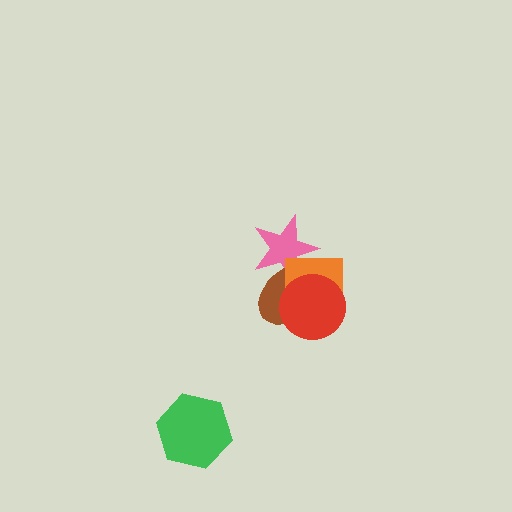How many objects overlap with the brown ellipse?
3 objects overlap with the brown ellipse.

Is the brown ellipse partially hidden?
Yes, it is partially covered by another shape.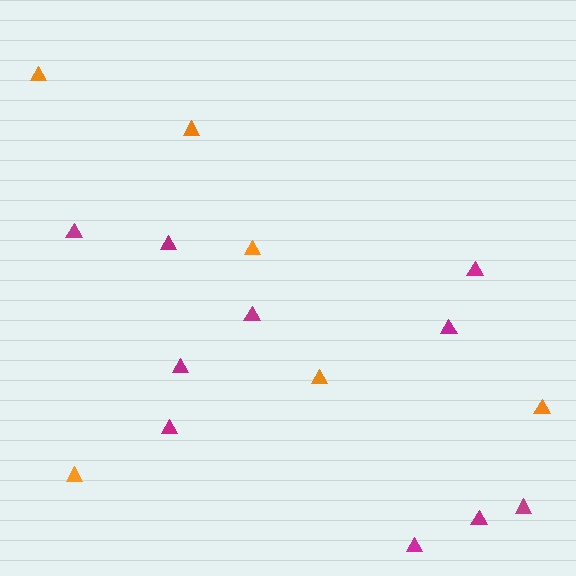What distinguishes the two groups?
There are 2 groups: one group of magenta triangles (10) and one group of orange triangles (6).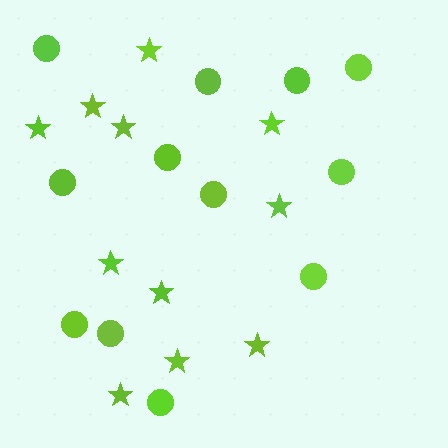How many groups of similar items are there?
There are 2 groups: one group of circles (12) and one group of stars (11).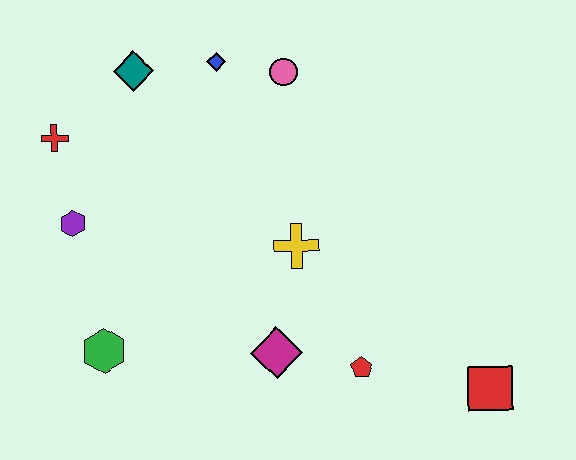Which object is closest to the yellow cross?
The magenta diamond is closest to the yellow cross.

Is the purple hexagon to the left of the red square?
Yes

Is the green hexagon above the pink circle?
No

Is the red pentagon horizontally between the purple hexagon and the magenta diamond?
No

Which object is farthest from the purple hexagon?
The red square is farthest from the purple hexagon.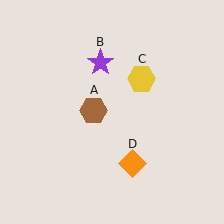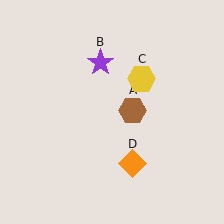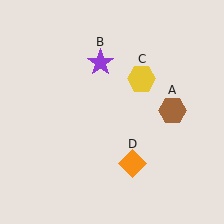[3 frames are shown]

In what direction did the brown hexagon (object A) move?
The brown hexagon (object A) moved right.